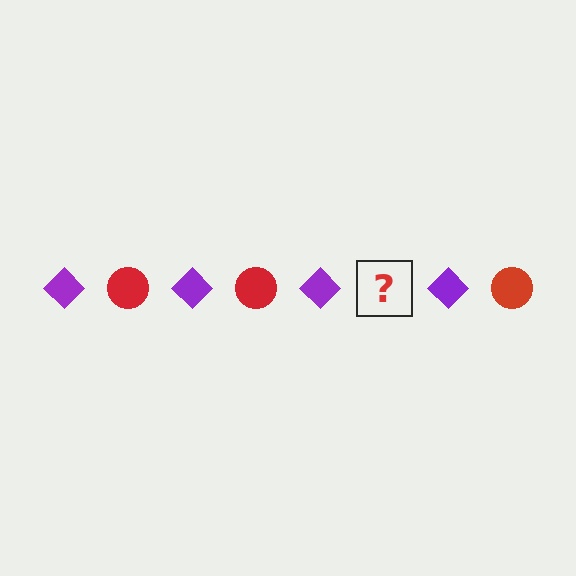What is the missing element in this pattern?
The missing element is a red circle.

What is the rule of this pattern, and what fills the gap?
The rule is that the pattern alternates between purple diamond and red circle. The gap should be filled with a red circle.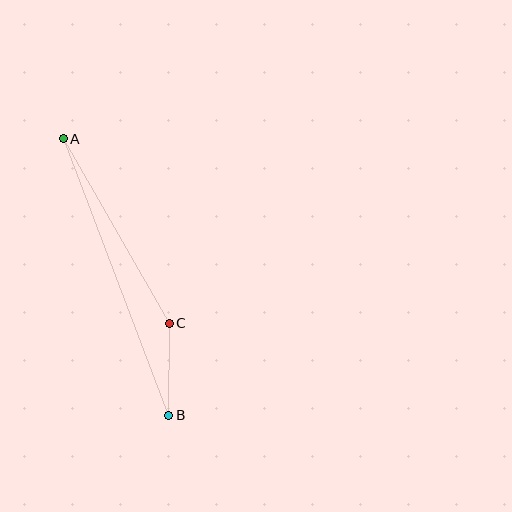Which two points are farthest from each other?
Points A and B are farthest from each other.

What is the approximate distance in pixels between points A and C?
The distance between A and C is approximately 213 pixels.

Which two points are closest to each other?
Points B and C are closest to each other.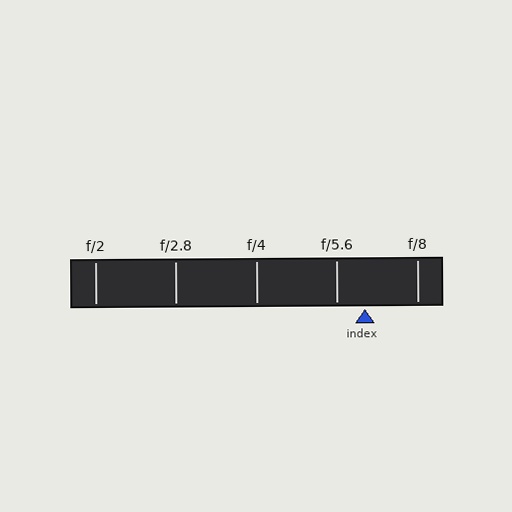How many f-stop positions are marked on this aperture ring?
There are 5 f-stop positions marked.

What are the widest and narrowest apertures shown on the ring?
The widest aperture shown is f/2 and the narrowest is f/8.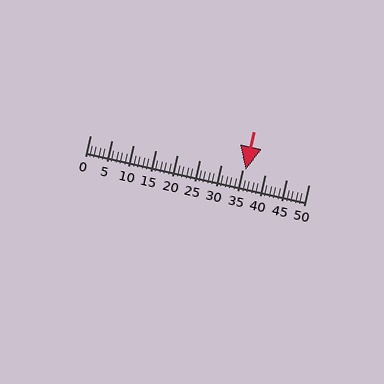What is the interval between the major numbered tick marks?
The major tick marks are spaced 5 units apart.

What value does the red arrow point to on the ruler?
The red arrow points to approximately 36.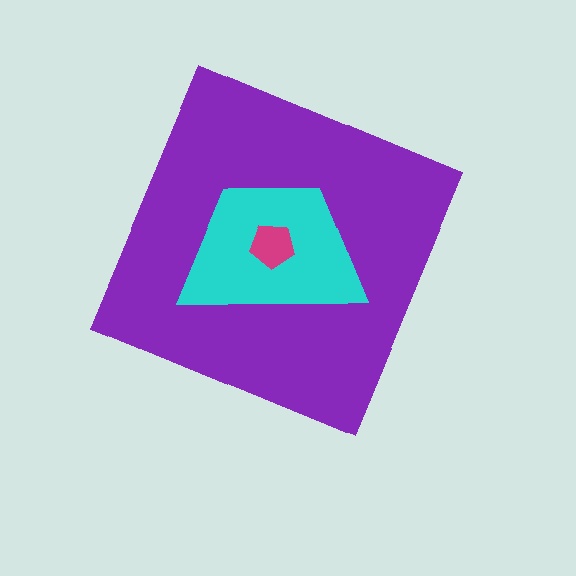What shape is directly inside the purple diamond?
The cyan trapezoid.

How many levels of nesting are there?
3.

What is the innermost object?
The magenta pentagon.